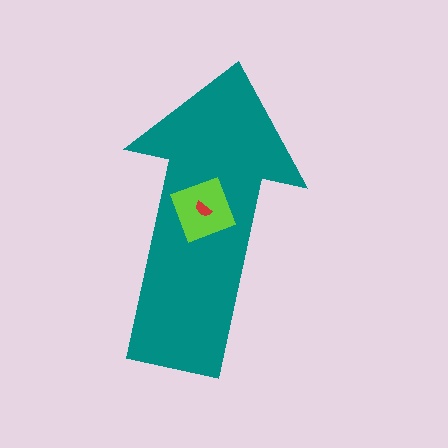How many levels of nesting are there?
3.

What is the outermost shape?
The teal arrow.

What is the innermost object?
The red semicircle.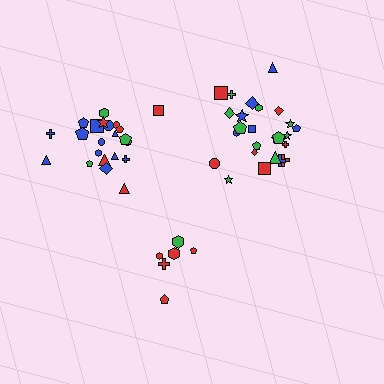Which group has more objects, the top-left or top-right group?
The top-right group.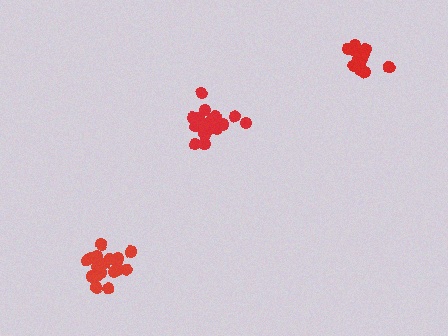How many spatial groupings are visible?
There are 3 spatial groupings.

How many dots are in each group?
Group 1: 15 dots, Group 2: 18 dots, Group 3: 19 dots (52 total).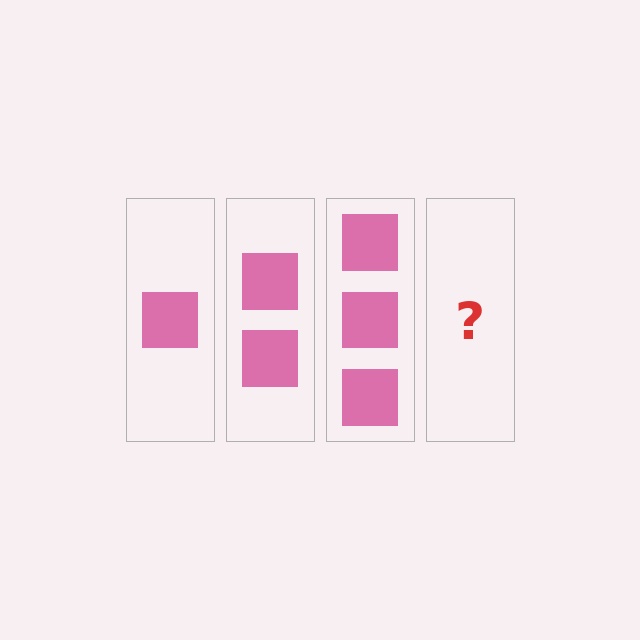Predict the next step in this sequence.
The next step is 4 squares.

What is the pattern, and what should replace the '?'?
The pattern is that each step adds one more square. The '?' should be 4 squares.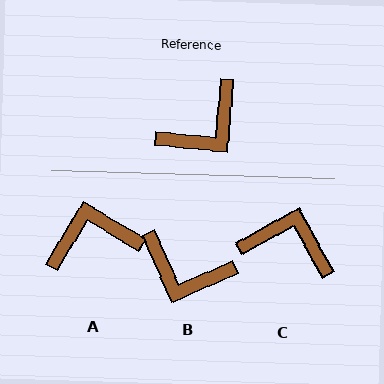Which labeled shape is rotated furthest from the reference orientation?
A, about 154 degrees away.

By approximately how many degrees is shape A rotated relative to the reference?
Approximately 154 degrees counter-clockwise.